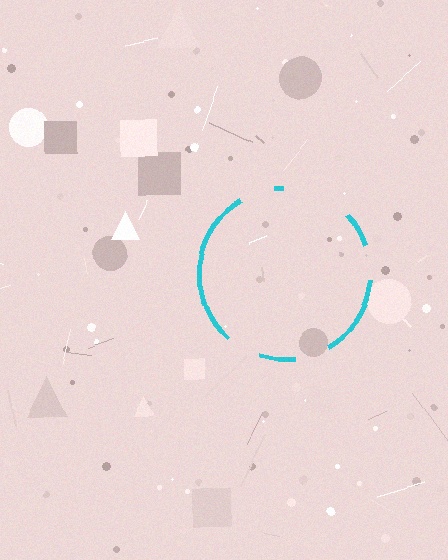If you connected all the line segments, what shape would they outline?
They would outline a circle.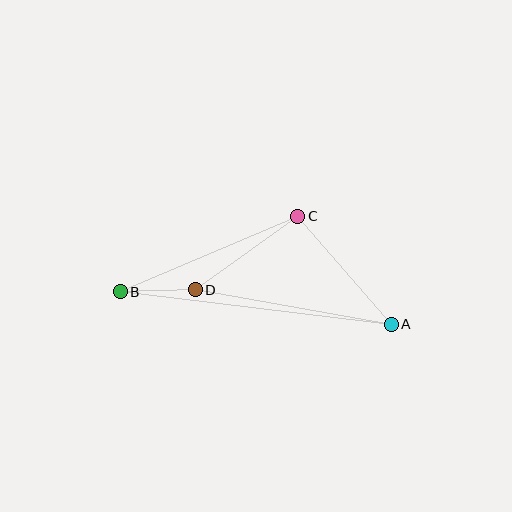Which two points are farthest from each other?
Points A and B are farthest from each other.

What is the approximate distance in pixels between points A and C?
The distance between A and C is approximately 143 pixels.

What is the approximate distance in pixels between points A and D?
The distance between A and D is approximately 199 pixels.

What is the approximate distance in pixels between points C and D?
The distance between C and D is approximately 126 pixels.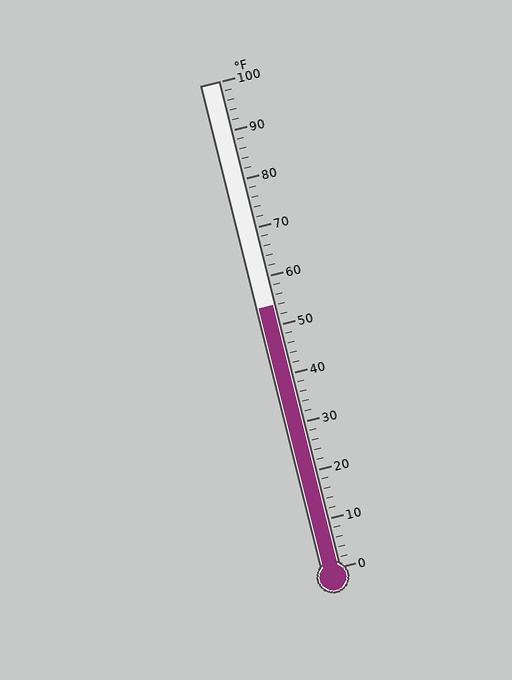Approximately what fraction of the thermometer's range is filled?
The thermometer is filled to approximately 55% of its range.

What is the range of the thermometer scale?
The thermometer scale ranges from 0°F to 100°F.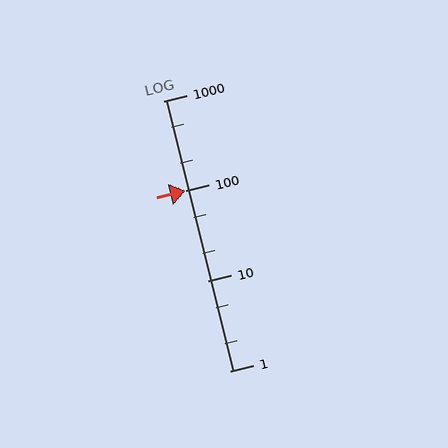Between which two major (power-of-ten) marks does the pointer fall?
The pointer is between 100 and 1000.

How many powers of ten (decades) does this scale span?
The scale spans 3 decades, from 1 to 1000.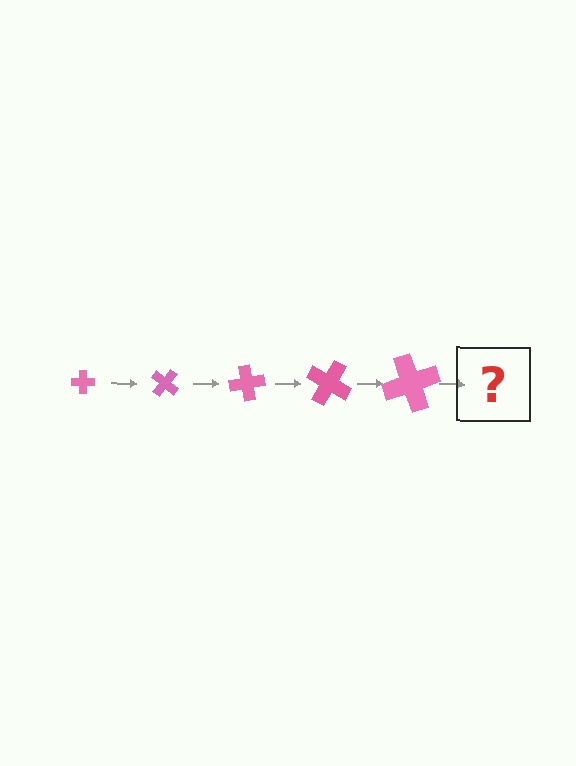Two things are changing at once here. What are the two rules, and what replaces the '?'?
The two rules are that the cross grows larger each step and it rotates 40 degrees each step. The '?' should be a cross, larger than the previous one and rotated 200 degrees from the start.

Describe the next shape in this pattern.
It should be a cross, larger than the previous one and rotated 200 degrees from the start.